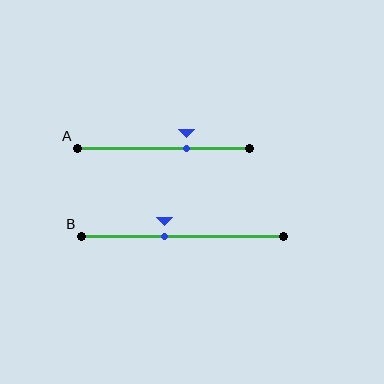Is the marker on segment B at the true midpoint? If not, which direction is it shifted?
No, the marker on segment B is shifted to the left by about 9% of the segment length.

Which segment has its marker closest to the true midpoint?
Segment B has its marker closest to the true midpoint.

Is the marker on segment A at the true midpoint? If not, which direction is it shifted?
No, the marker on segment A is shifted to the right by about 13% of the segment length.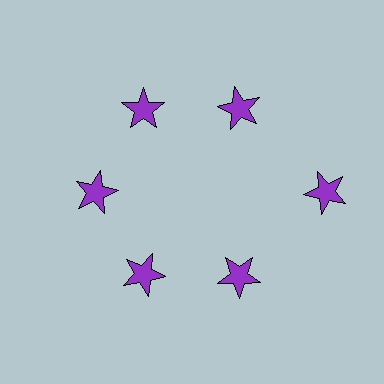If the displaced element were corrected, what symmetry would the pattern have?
It would have 6-fold rotational symmetry — the pattern would map onto itself every 60 degrees.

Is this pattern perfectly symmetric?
No. The 6 purple stars are arranged in a ring, but one element near the 3 o'clock position is pushed outward from the center, breaking the 6-fold rotational symmetry.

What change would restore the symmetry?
The symmetry would be restored by moving it inward, back onto the ring so that all 6 stars sit at equal angles and equal distance from the center.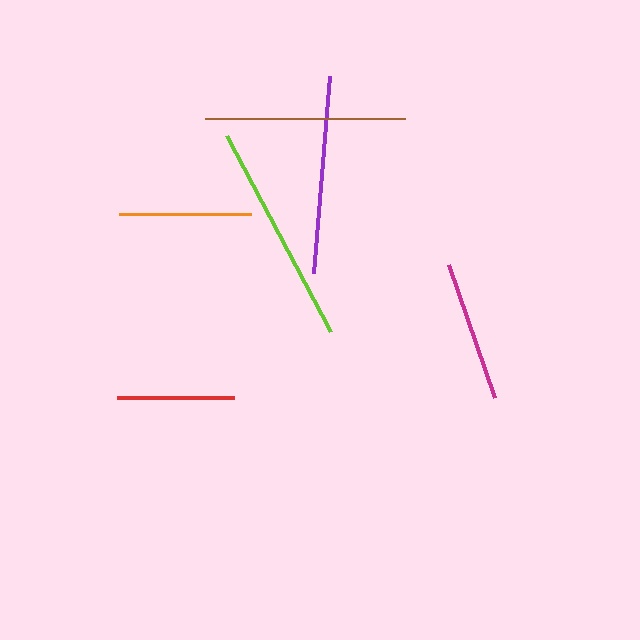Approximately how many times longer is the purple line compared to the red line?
The purple line is approximately 1.7 times the length of the red line.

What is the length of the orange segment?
The orange segment is approximately 132 pixels long.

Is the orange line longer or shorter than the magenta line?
The magenta line is longer than the orange line.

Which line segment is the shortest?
The red line is the shortest at approximately 117 pixels.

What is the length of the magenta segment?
The magenta segment is approximately 140 pixels long.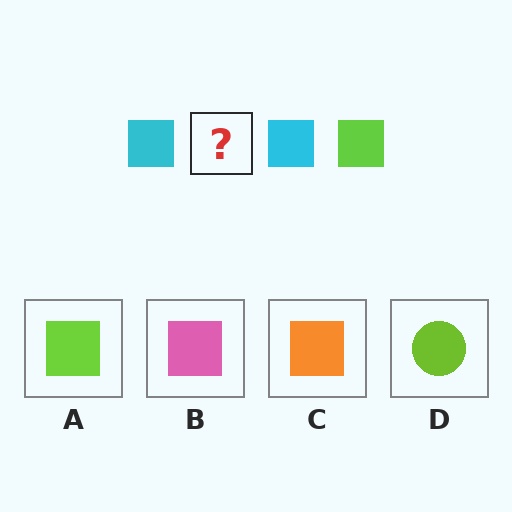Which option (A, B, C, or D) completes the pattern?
A.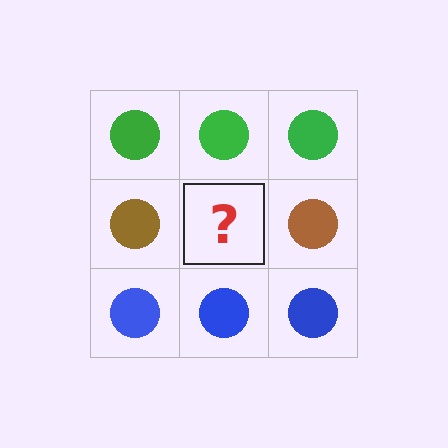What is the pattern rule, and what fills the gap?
The rule is that each row has a consistent color. The gap should be filled with a brown circle.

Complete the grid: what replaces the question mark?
The question mark should be replaced with a brown circle.